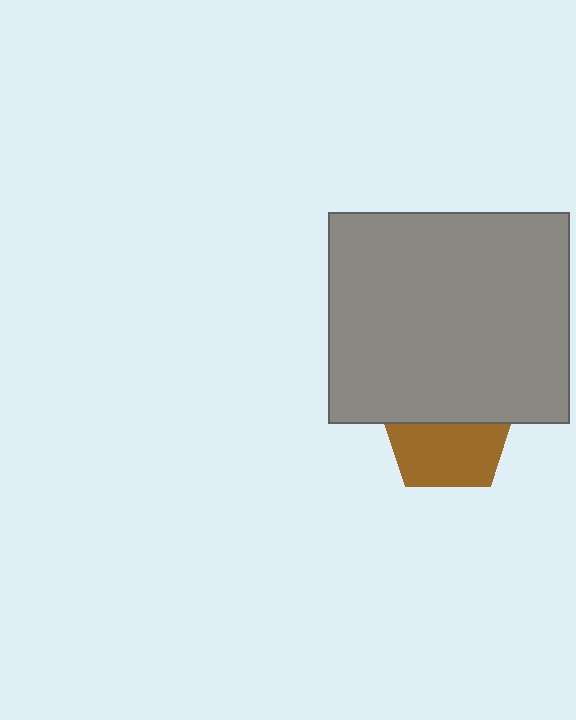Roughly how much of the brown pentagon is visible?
About half of it is visible (roughly 54%).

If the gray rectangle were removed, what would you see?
You would see the complete brown pentagon.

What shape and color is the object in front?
The object in front is a gray rectangle.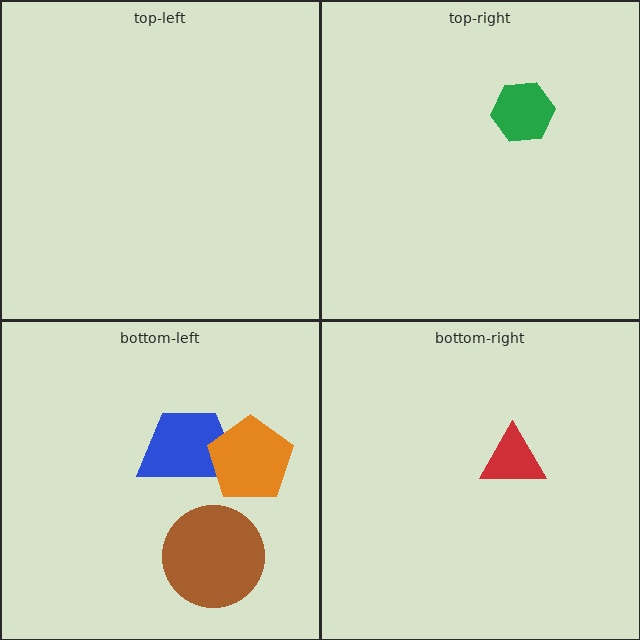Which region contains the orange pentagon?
The bottom-left region.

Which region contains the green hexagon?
The top-right region.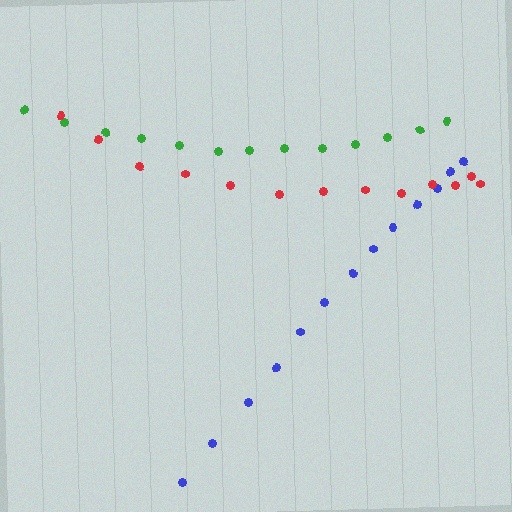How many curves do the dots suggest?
There are 3 distinct paths.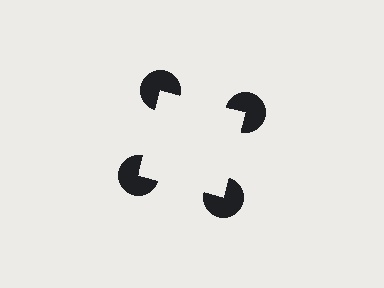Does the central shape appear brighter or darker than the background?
It typically appears slightly brighter than the background, even though no actual brightness change is drawn.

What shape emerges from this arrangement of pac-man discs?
An illusory square — its edges are inferred from the aligned wedge cuts in the pac-man discs, not physically drawn.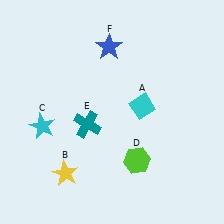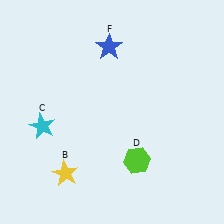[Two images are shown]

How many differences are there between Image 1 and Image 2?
There are 2 differences between the two images.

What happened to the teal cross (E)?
The teal cross (E) was removed in Image 2. It was in the bottom-left area of Image 1.